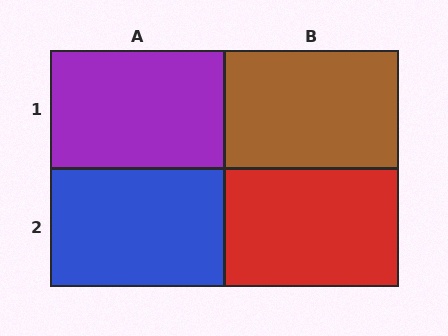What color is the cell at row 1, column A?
Purple.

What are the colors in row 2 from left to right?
Blue, red.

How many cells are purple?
1 cell is purple.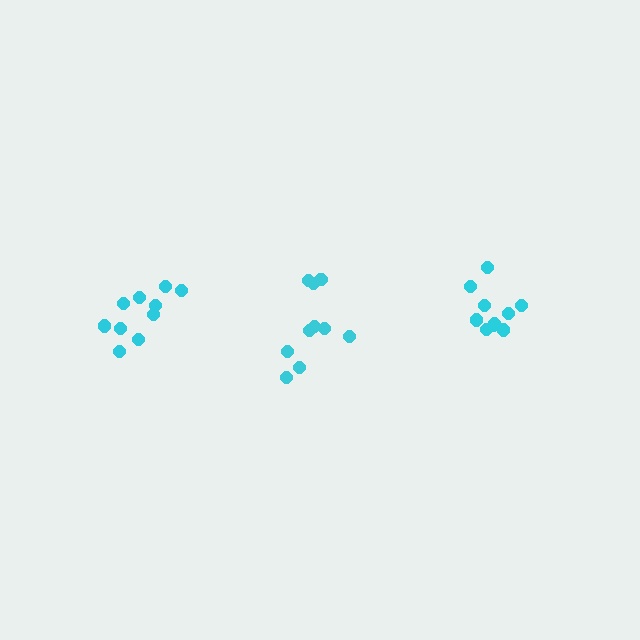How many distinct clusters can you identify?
There are 3 distinct clusters.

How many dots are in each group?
Group 1: 10 dots, Group 2: 10 dots, Group 3: 10 dots (30 total).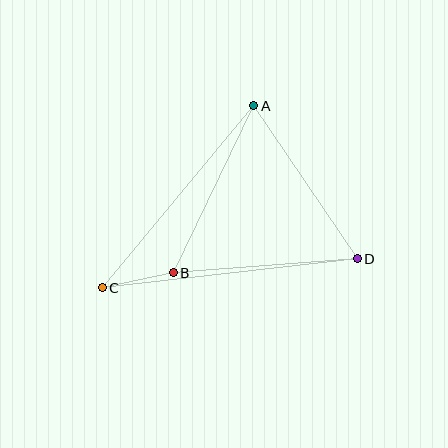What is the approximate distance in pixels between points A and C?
The distance between A and C is approximately 237 pixels.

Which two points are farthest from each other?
Points C and D are farthest from each other.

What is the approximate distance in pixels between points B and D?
The distance between B and D is approximately 185 pixels.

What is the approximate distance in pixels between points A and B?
The distance between A and B is approximately 185 pixels.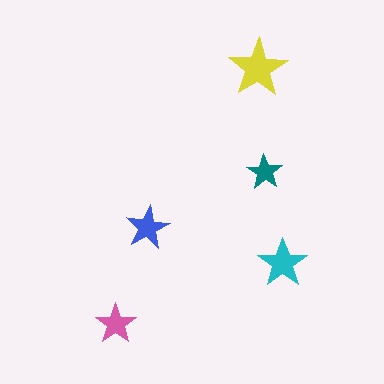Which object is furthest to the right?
The cyan star is rightmost.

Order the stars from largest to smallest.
the yellow one, the cyan one, the blue one, the pink one, the teal one.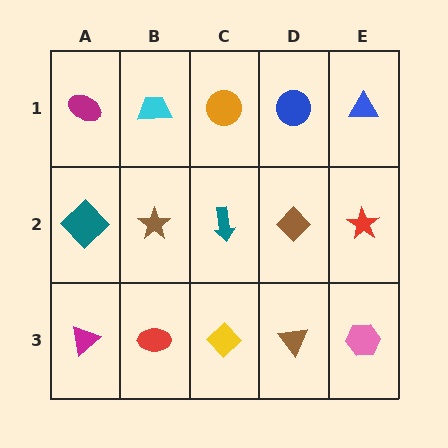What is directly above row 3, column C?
A teal arrow.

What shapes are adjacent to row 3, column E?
A red star (row 2, column E), a brown triangle (row 3, column D).